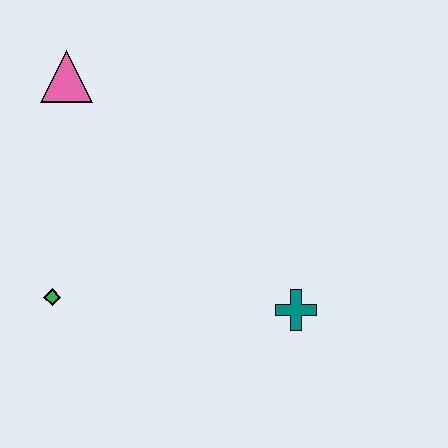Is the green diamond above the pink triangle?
No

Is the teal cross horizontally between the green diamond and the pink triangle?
No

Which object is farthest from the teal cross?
The pink triangle is farthest from the teal cross.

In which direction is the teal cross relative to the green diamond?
The teal cross is to the right of the green diamond.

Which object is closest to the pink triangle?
The green diamond is closest to the pink triangle.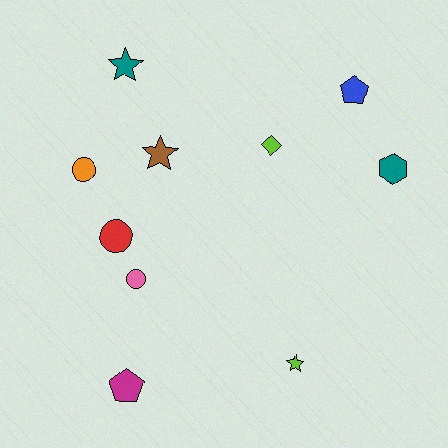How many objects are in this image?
There are 10 objects.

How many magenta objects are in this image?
There is 1 magenta object.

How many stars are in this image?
There are 3 stars.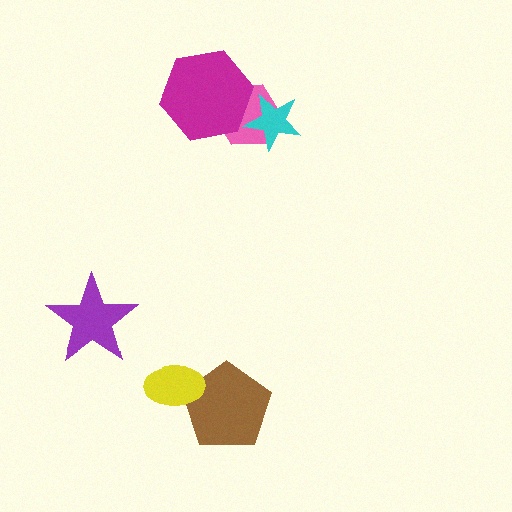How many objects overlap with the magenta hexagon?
1 object overlaps with the magenta hexagon.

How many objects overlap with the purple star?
0 objects overlap with the purple star.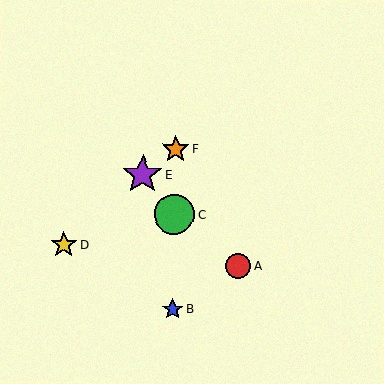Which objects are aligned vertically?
Objects B, C, F are aligned vertically.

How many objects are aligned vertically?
3 objects (B, C, F) are aligned vertically.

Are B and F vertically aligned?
Yes, both are at x≈173.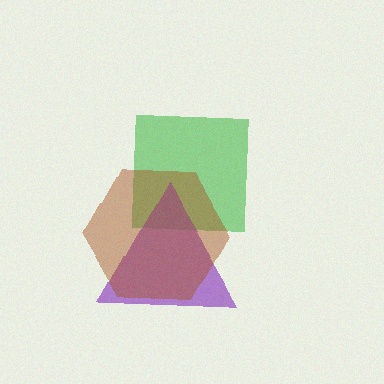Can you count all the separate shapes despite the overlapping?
Yes, there are 3 separate shapes.